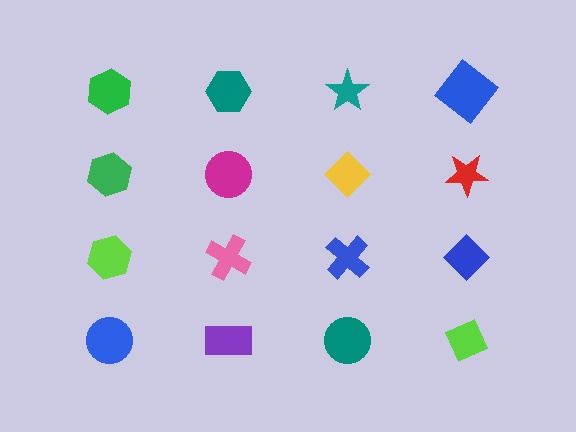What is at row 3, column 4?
A blue diamond.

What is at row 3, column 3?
A blue cross.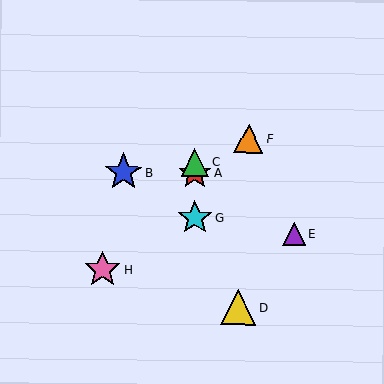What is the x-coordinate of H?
Object H is at x≈103.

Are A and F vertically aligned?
No, A is at x≈195 and F is at x≈249.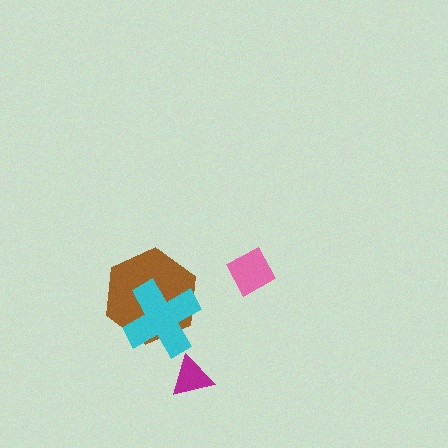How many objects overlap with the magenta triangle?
0 objects overlap with the magenta triangle.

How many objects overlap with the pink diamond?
0 objects overlap with the pink diamond.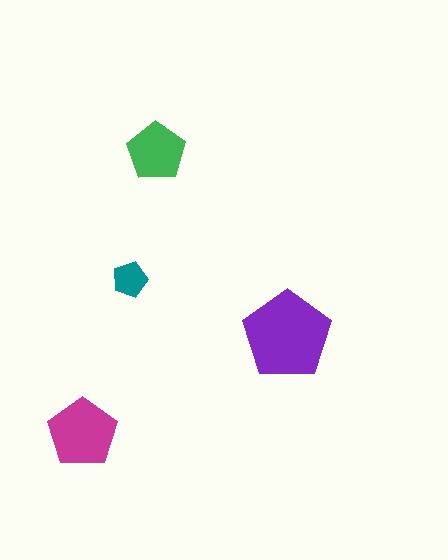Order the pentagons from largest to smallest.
the purple one, the magenta one, the green one, the teal one.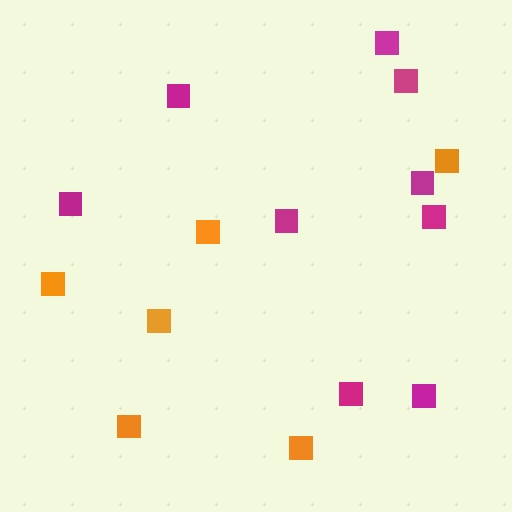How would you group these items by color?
There are 2 groups: one group of magenta squares (9) and one group of orange squares (6).